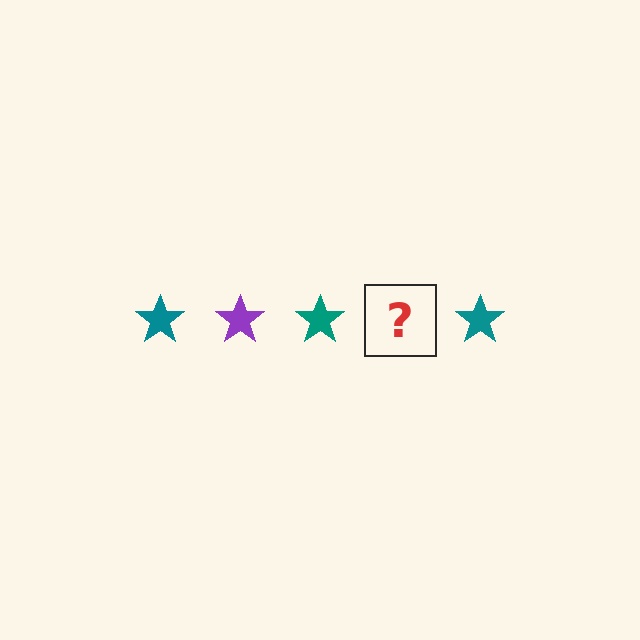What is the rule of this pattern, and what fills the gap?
The rule is that the pattern cycles through teal, purple stars. The gap should be filled with a purple star.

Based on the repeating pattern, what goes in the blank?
The blank should be a purple star.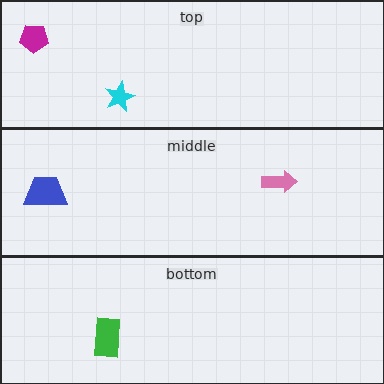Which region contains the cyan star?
The top region.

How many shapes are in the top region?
2.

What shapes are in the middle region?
The pink arrow, the blue trapezoid.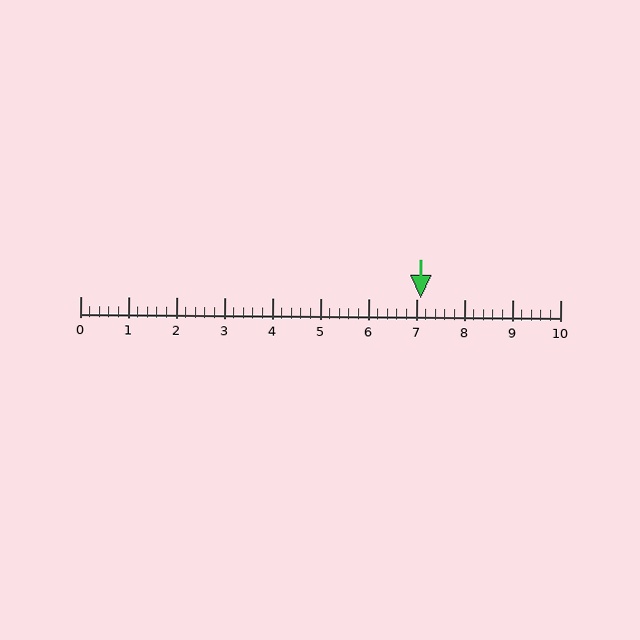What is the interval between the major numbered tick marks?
The major tick marks are spaced 1 units apart.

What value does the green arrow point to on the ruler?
The green arrow points to approximately 7.1.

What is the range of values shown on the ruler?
The ruler shows values from 0 to 10.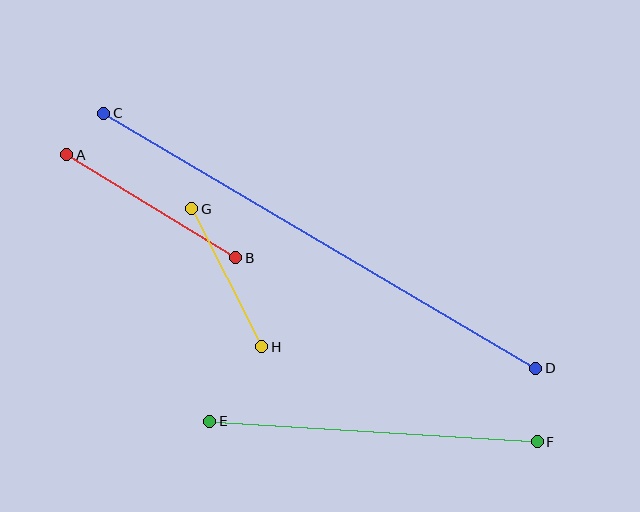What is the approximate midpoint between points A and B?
The midpoint is at approximately (151, 206) pixels.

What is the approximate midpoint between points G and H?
The midpoint is at approximately (227, 278) pixels.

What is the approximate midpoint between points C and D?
The midpoint is at approximately (320, 241) pixels.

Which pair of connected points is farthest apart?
Points C and D are farthest apart.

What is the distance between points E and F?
The distance is approximately 328 pixels.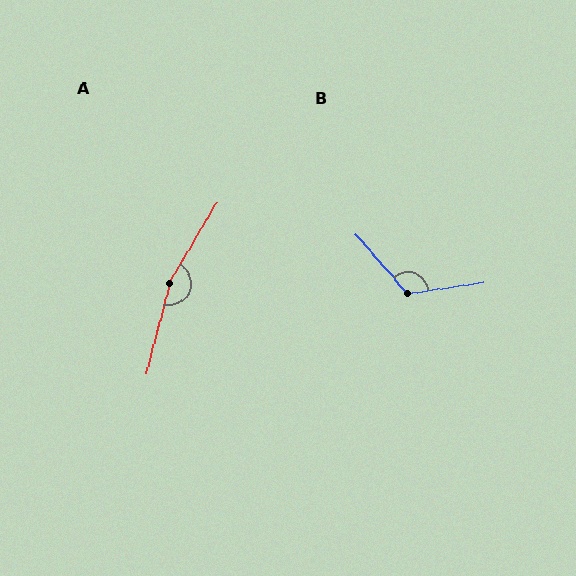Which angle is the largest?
A, at approximately 164 degrees.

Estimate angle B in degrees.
Approximately 123 degrees.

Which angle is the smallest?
B, at approximately 123 degrees.